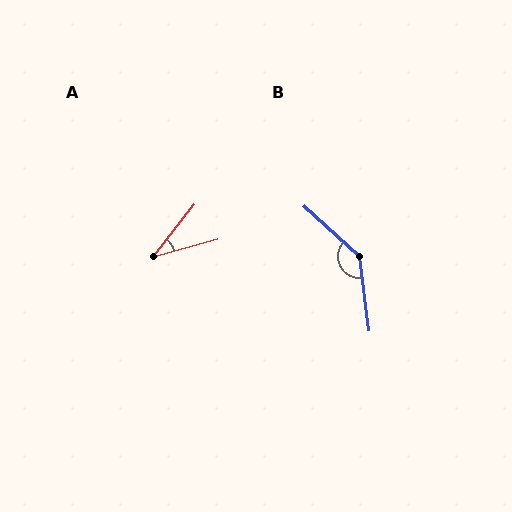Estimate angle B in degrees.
Approximately 139 degrees.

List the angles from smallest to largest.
A (37°), B (139°).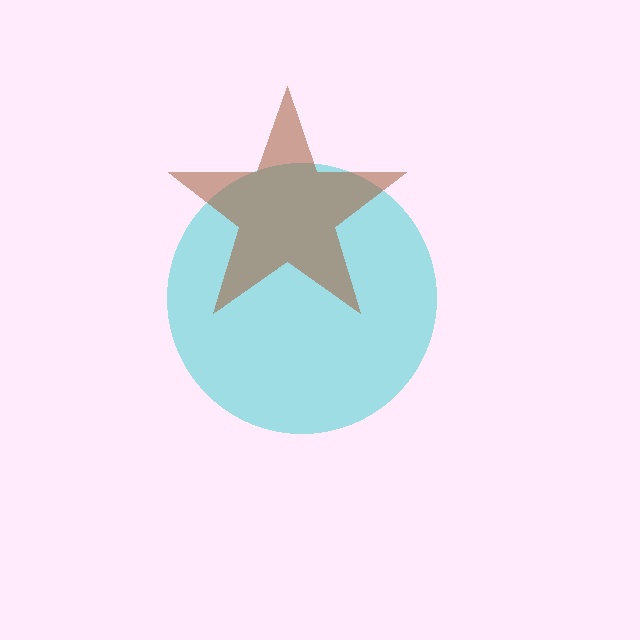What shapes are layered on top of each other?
The layered shapes are: a cyan circle, a brown star.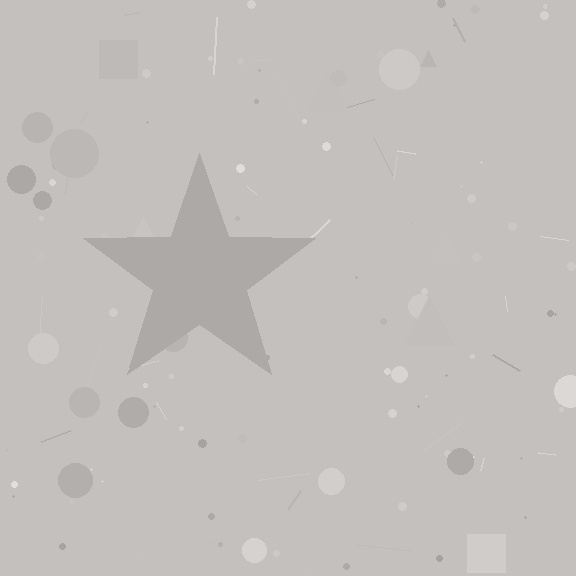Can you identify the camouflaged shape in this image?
The camouflaged shape is a star.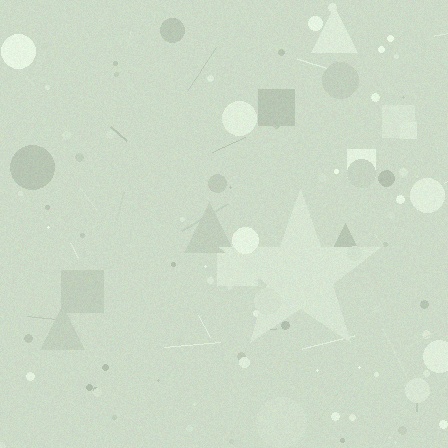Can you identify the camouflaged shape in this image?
The camouflaged shape is a star.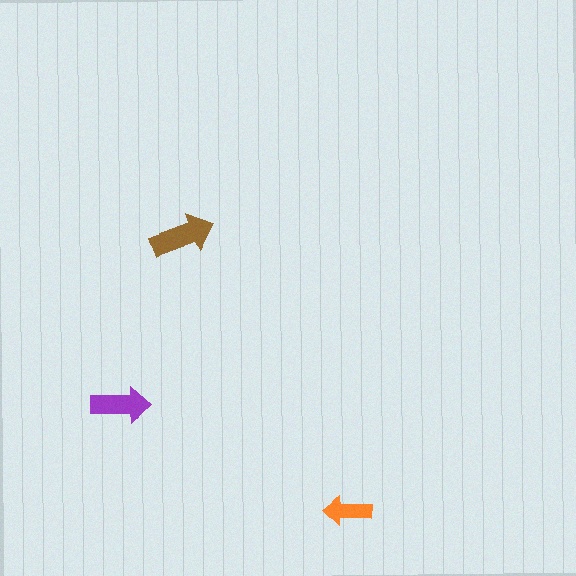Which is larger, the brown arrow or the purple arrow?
The brown one.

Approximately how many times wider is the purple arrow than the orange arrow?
About 1.5 times wider.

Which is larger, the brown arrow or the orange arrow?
The brown one.